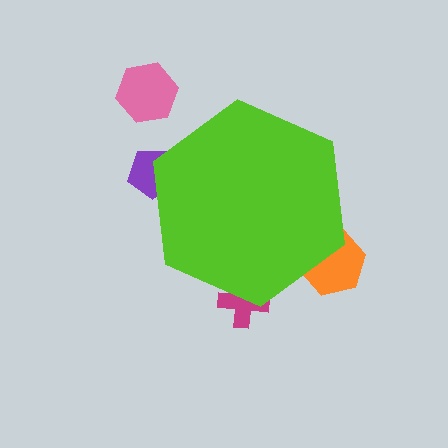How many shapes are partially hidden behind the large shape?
3 shapes are partially hidden.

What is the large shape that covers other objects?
A lime hexagon.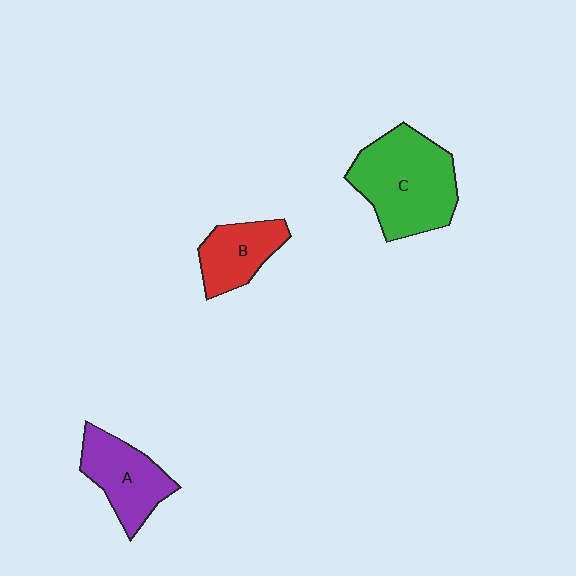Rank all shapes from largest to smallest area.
From largest to smallest: C (green), A (purple), B (red).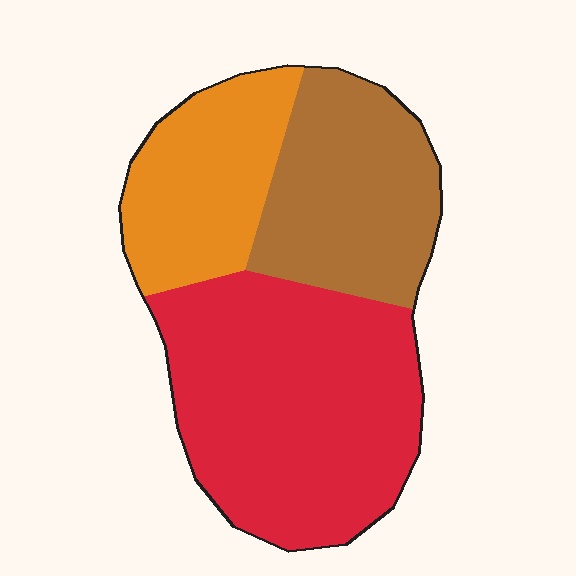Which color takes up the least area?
Orange, at roughly 25%.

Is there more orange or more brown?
Brown.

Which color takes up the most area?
Red, at roughly 50%.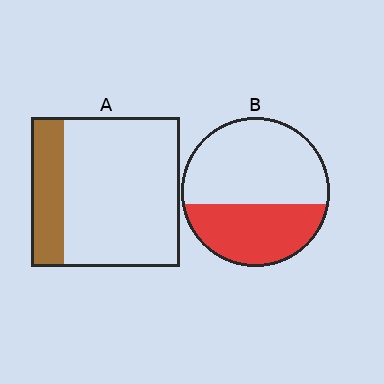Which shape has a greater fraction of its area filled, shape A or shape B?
Shape B.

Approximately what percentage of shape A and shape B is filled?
A is approximately 20% and B is approximately 40%.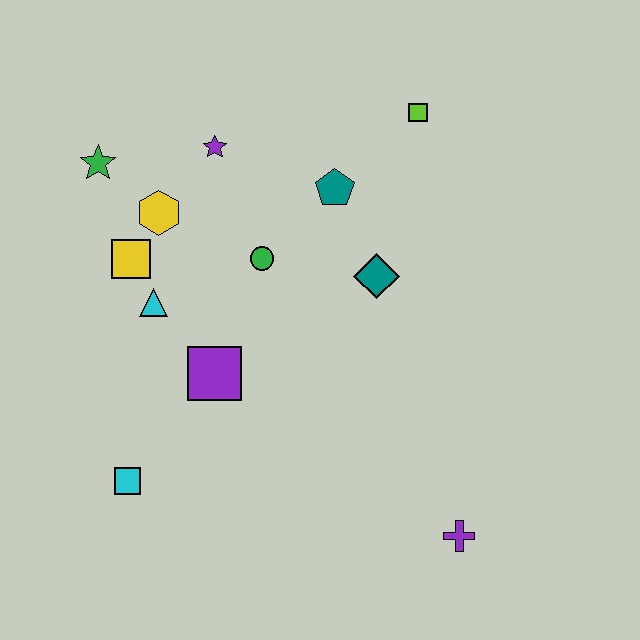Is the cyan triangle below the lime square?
Yes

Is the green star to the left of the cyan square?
Yes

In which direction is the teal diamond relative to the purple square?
The teal diamond is to the right of the purple square.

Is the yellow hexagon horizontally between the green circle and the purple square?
No